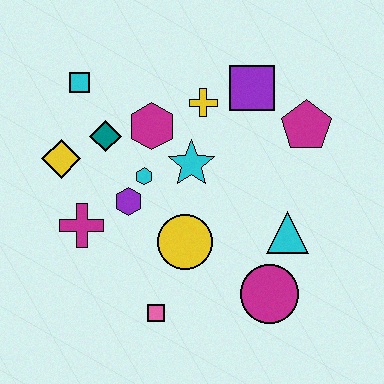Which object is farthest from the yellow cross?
The pink square is farthest from the yellow cross.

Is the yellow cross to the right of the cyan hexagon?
Yes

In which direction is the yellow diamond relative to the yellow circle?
The yellow diamond is to the left of the yellow circle.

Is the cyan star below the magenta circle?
No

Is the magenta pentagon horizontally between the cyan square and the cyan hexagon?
No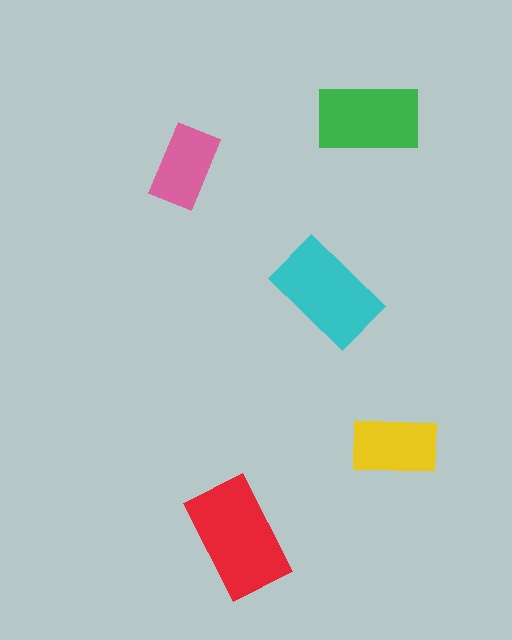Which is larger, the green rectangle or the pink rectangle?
The green one.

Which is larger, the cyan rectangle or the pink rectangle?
The cyan one.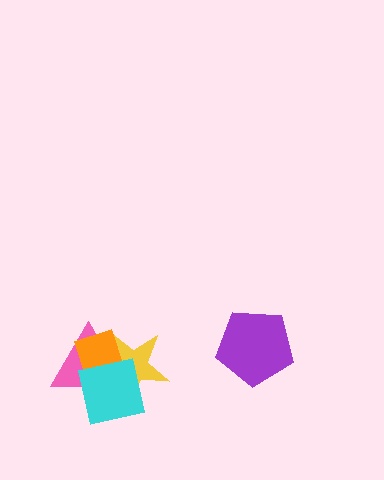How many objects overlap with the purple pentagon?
0 objects overlap with the purple pentagon.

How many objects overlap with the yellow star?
3 objects overlap with the yellow star.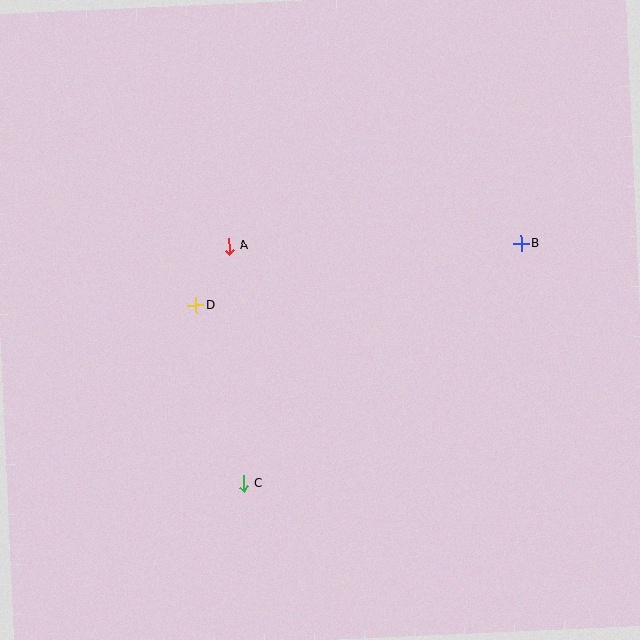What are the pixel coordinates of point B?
Point B is at (521, 244).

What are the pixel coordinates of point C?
Point C is at (244, 483).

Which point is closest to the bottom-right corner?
Point B is closest to the bottom-right corner.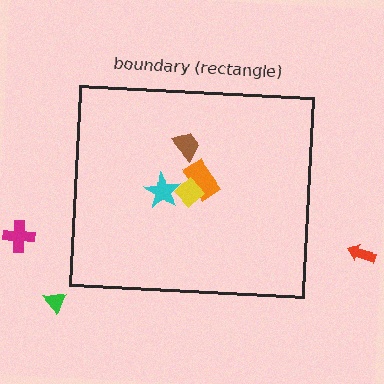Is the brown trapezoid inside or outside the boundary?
Inside.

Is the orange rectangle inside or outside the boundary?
Inside.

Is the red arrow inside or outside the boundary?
Outside.